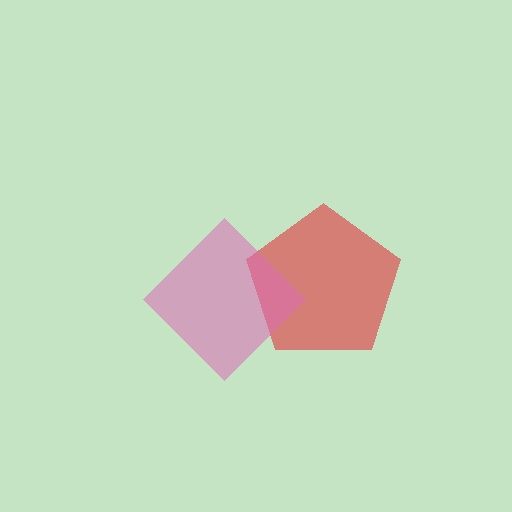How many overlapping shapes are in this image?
There are 2 overlapping shapes in the image.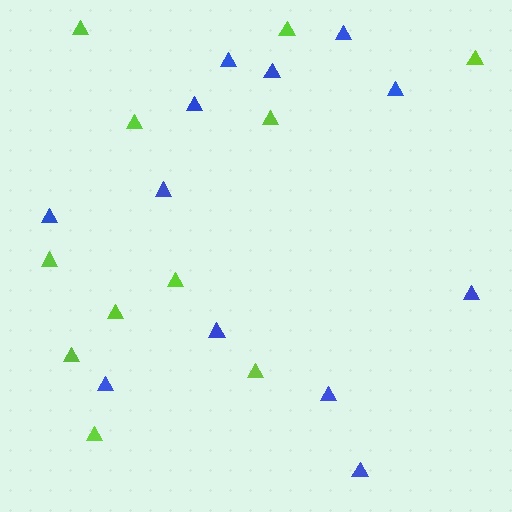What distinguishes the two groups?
There are 2 groups: one group of lime triangles (11) and one group of blue triangles (12).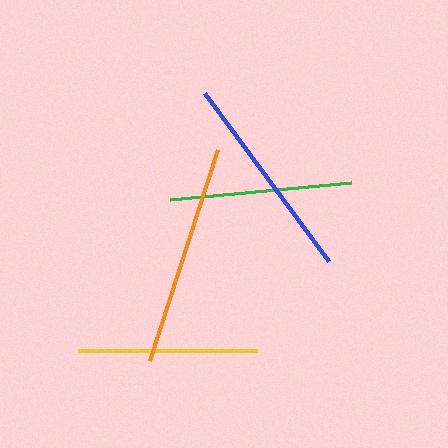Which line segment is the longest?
The orange line is the longest at approximately 222 pixels.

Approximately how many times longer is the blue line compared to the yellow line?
The blue line is approximately 1.2 times the length of the yellow line.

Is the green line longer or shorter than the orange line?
The orange line is longer than the green line.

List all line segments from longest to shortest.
From longest to shortest: orange, blue, green, yellow.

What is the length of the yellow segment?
The yellow segment is approximately 179 pixels long.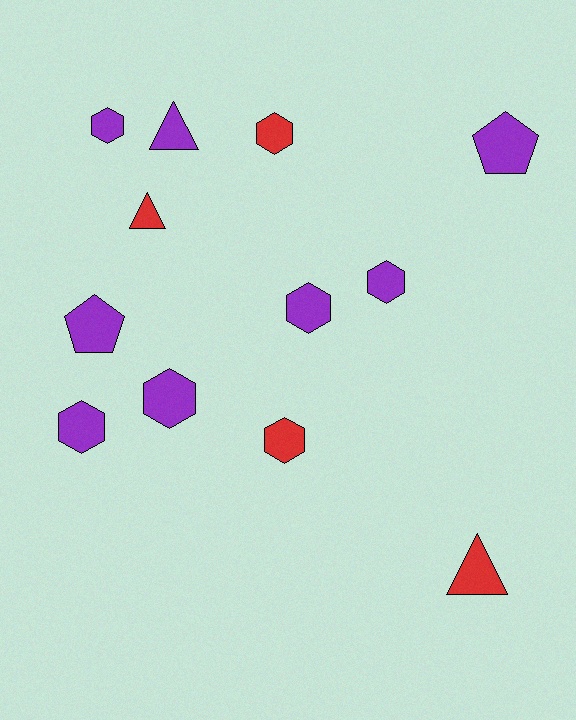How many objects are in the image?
There are 12 objects.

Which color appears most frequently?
Purple, with 8 objects.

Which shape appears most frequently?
Hexagon, with 7 objects.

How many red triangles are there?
There are 2 red triangles.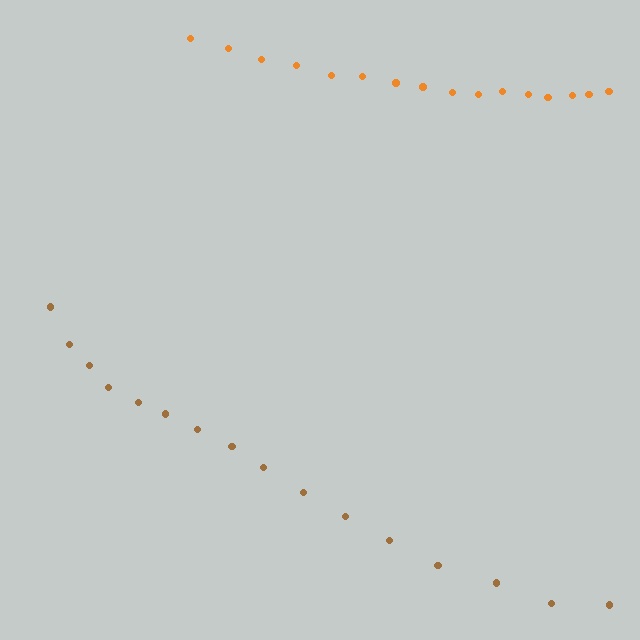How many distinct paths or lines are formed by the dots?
There are 2 distinct paths.